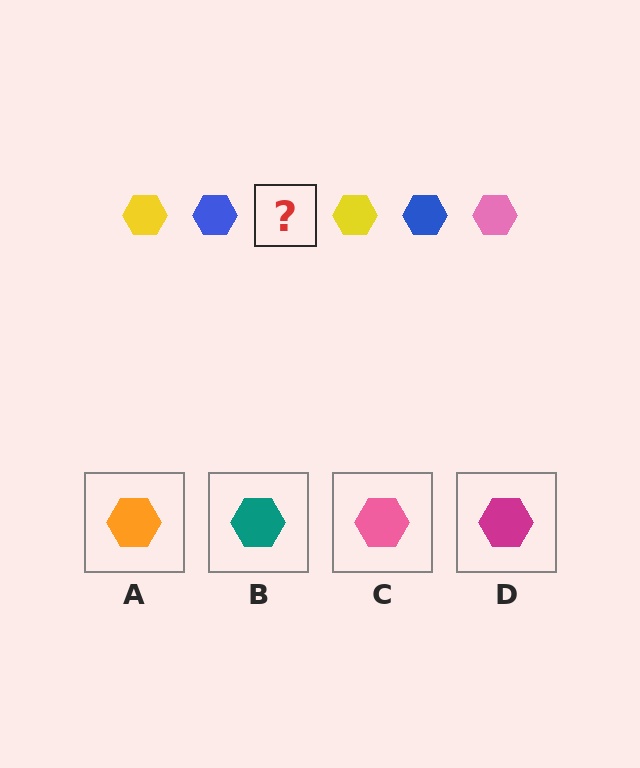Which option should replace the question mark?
Option C.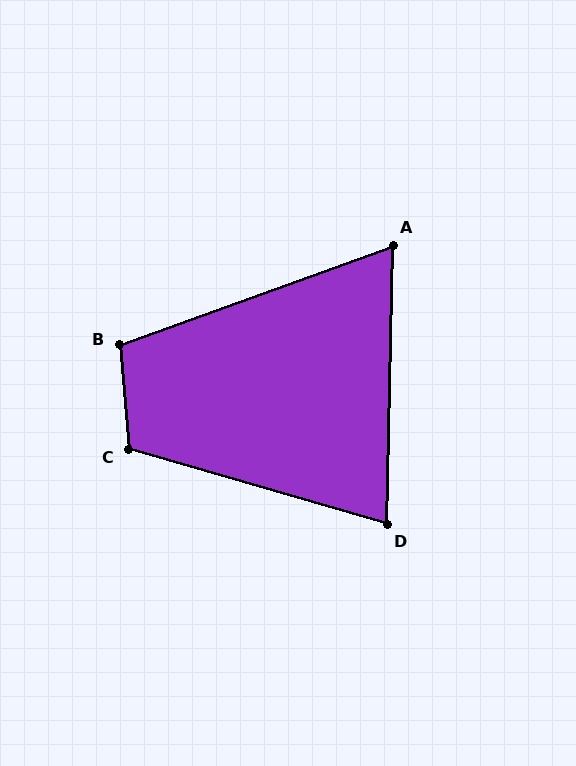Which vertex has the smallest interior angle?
A, at approximately 69 degrees.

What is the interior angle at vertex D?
Approximately 75 degrees (acute).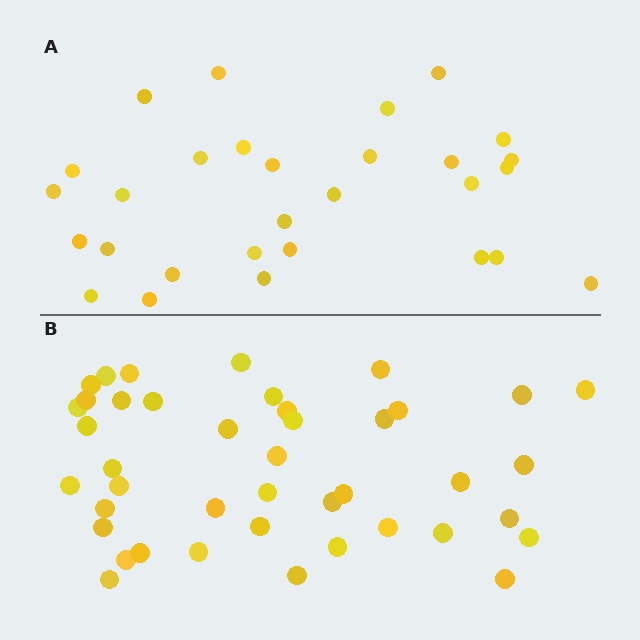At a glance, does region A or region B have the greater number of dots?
Region B (the bottom region) has more dots.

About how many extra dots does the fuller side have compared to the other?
Region B has approximately 15 more dots than region A.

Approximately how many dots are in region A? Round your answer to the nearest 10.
About 30 dots. (The exact count is 29, which rounds to 30.)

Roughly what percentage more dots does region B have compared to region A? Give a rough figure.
About 45% more.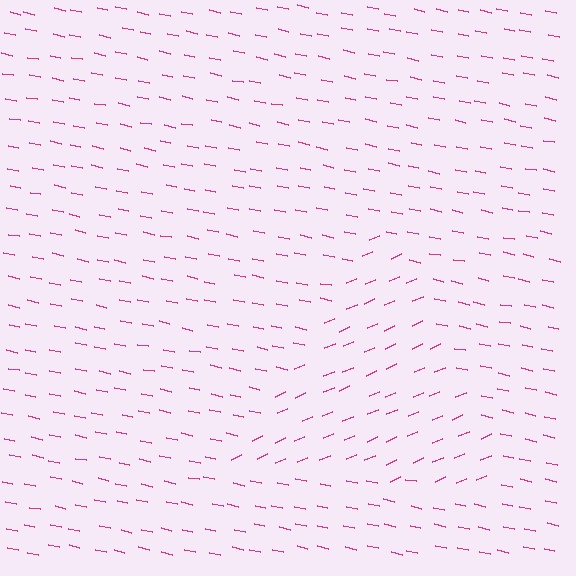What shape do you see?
I see a triangle.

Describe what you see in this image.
The image is filled with small magenta line segments. A triangle region in the image has lines oriented differently from the surrounding lines, creating a visible texture boundary.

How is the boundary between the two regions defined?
The boundary is defined purely by a change in line orientation (approximately 34 degrees difference). All lines are the same color and thickness.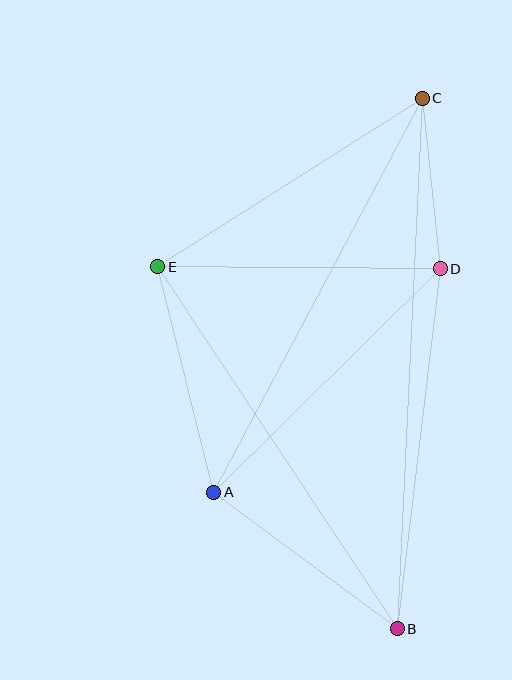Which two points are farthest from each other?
Points B and C are farthest from each other.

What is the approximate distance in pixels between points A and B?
The distance between A and B is approximately 229 pixels.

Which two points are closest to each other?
Points C and D are closest to each other.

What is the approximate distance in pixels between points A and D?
The distance between A and D is approximately 318 pixels.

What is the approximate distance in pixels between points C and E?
The distance between C and E is approximately 314 pixels.